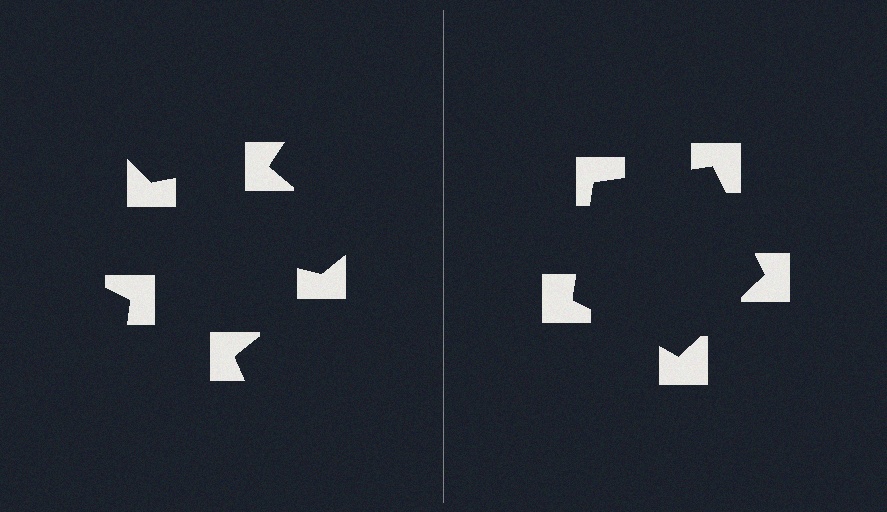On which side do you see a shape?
An illusory pentagon appears on the right side. On the left side the wedge cuts are rotated, so no coherent shape forms.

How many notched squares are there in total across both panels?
10 — 5 on each side.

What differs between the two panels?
The notched squares are positioned identically on both sides; only the wedge orientations differ. On the right they align to a pentagon; on the left they are misaligned.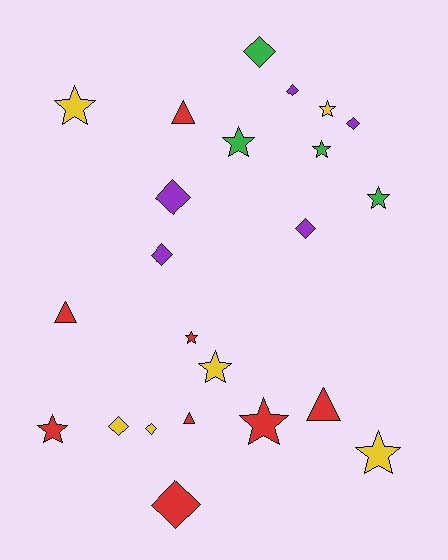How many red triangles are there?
There are 4 red triangles.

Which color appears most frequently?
Red, with 8 objects.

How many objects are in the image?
There are 23 objects.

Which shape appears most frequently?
Star, with 10 objects.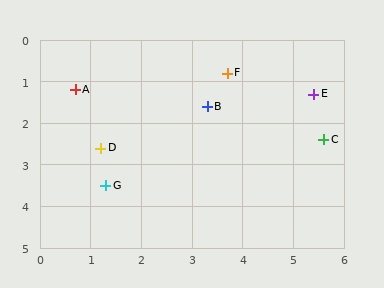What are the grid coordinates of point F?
Point F is at approximately (3.7, 0.8).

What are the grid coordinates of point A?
Point A is at approximately (0.7, 1.2).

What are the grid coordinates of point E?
Point E is at approximately (5.4, 1.3).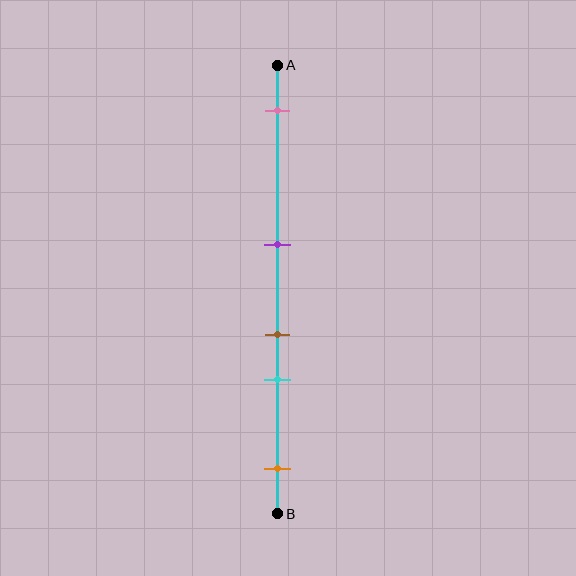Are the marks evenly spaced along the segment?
No, the marks are not evenly spaced.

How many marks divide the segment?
There are 5 marks dividing the segment.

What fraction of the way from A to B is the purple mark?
The purple mark is approximately 40% (0.4) of the way from A to B.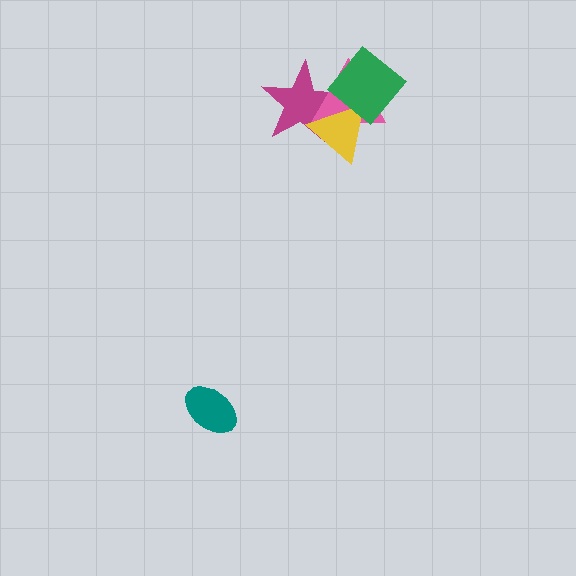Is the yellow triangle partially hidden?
Yes, it is partially covered by another shape.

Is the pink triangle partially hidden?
Yes, it is partially covered by another shape.